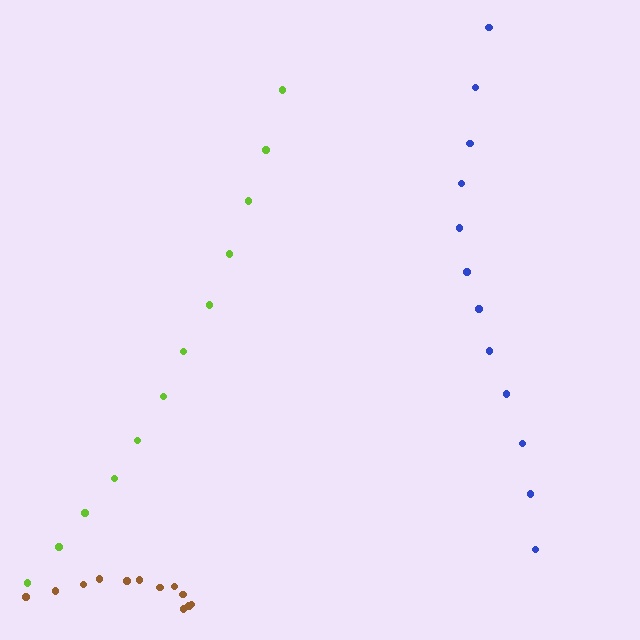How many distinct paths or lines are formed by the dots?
There are 3 distinct paths.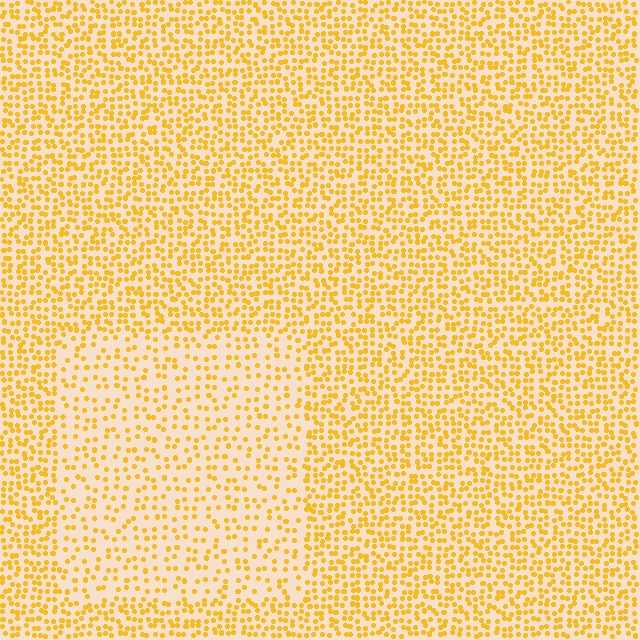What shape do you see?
I see a rectangle.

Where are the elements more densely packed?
The elements are more densely packed outside the rectangle boundary.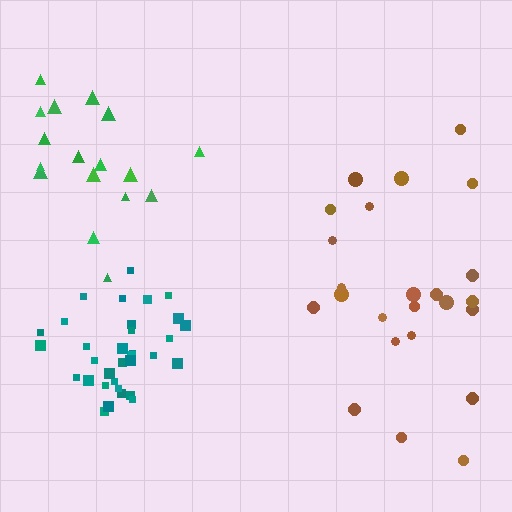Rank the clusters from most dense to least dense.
teal, green, brown.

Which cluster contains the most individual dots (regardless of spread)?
Teal (33).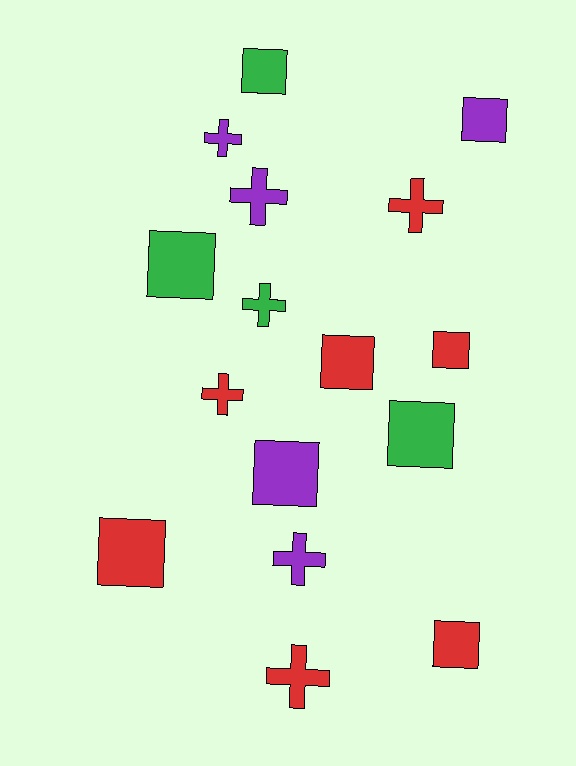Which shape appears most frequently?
Square, with 9 objects.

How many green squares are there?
There are 3 green squares.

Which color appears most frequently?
Red, with 7 objects.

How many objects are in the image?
There are 16 objects.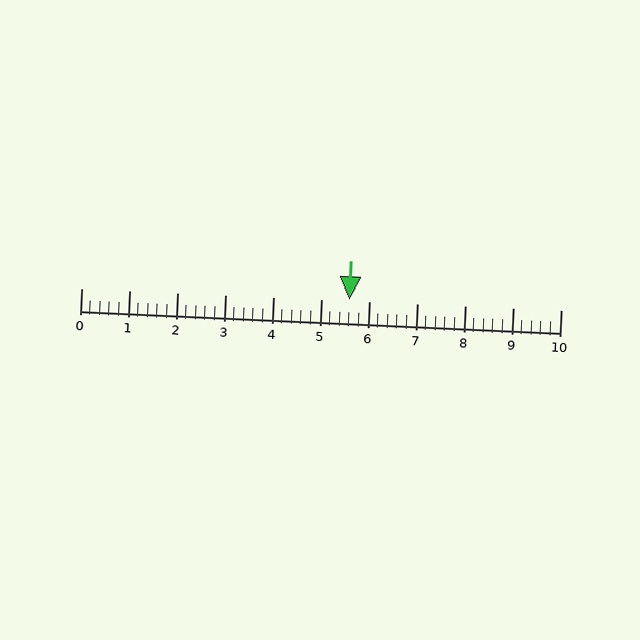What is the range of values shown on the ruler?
The ruler shows values from 0 to 10.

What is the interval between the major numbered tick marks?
The major tick marks are spaced 1 units apart.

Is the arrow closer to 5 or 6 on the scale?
The arrow is closer to 6.